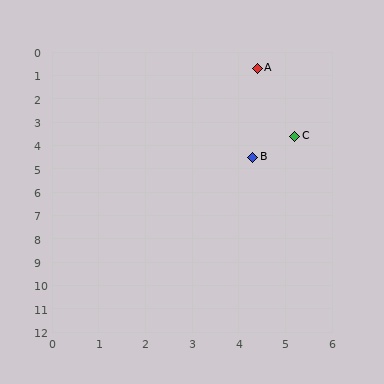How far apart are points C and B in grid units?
Points C and B are about 1.3 grid units apart.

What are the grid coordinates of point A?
Point A is at approximately (4.4, 0.7).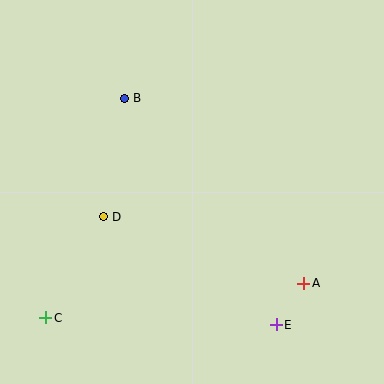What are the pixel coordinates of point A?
Point A is at (304, 283).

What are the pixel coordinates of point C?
Point C is at (46, 318).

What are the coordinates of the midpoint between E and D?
The midpoint between E and D is at (190, 271).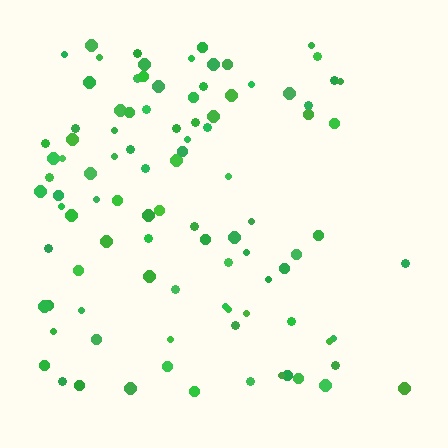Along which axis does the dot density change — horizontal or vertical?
Horizontal.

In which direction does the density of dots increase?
From right to left, with the left side densest.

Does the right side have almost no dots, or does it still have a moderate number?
Still a moderate number, just noticeably fewer than the left.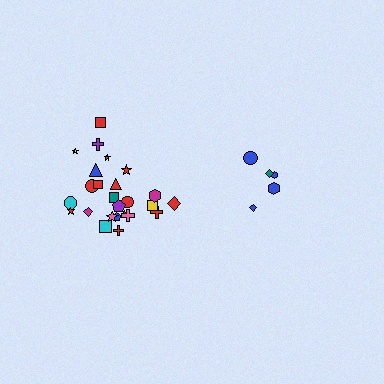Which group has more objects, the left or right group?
The left group.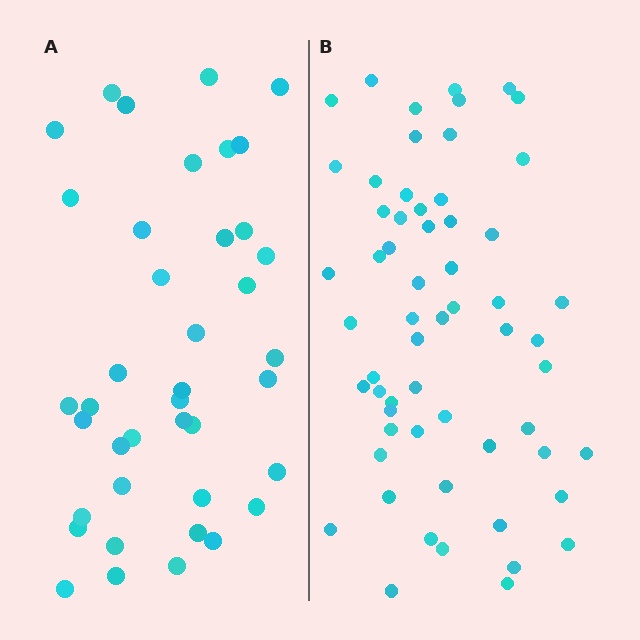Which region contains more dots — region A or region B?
Region B (the right region) has more dots.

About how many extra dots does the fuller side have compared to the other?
Region B has approximately 20 more dots than region A.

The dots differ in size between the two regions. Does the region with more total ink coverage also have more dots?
No. Region A has more total ink coverage because its dots are larger, but region B actually contains more individual dots. Total area can be misleading — the number of items is what matters here.